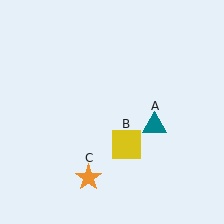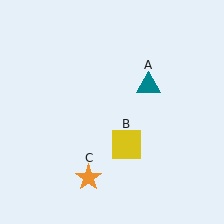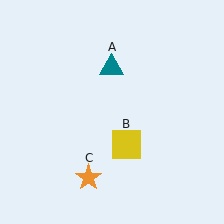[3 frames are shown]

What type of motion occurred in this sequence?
The teal triangle (object A) rotated counterclockwise around the center of the scene.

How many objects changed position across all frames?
1 object changed position: teal triangle (object A).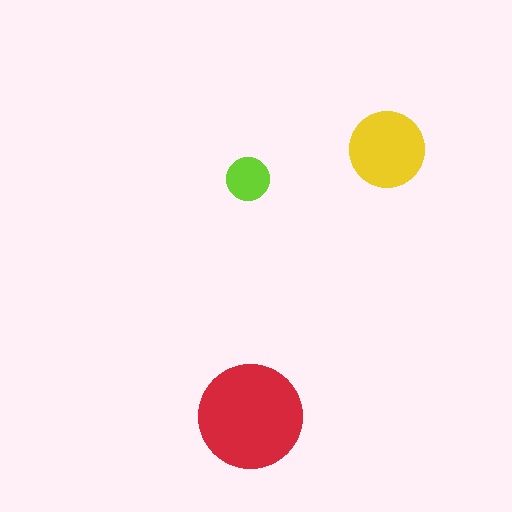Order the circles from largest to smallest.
the red one, the yellow one, the lime one.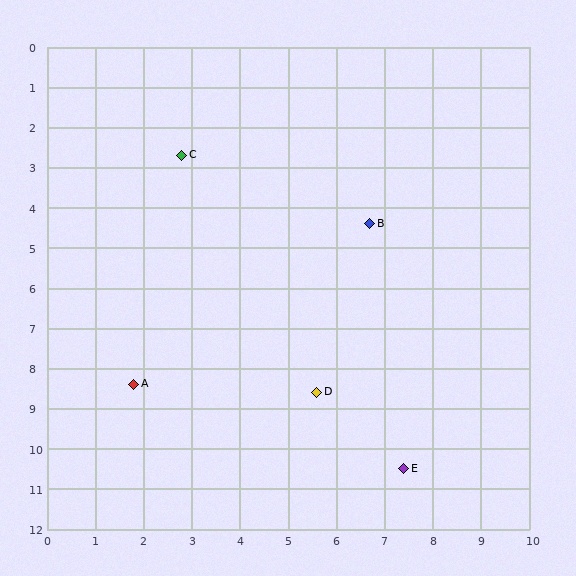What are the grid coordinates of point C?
Point C is at approximately (2.8, 2.7).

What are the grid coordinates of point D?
Point D is at approximately (5.6, 8.6).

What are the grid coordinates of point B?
Point B is at approximately (6.7, 4.4).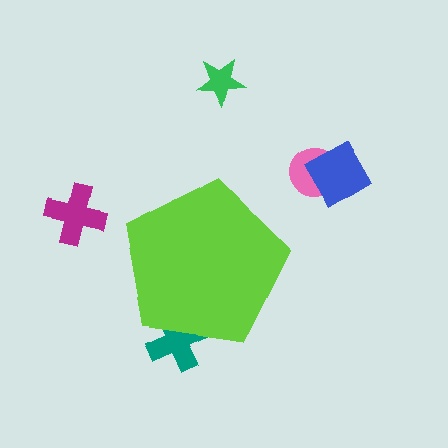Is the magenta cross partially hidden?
No, the magenta cross is fully visible.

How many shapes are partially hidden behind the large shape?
1 shape is partially hidden.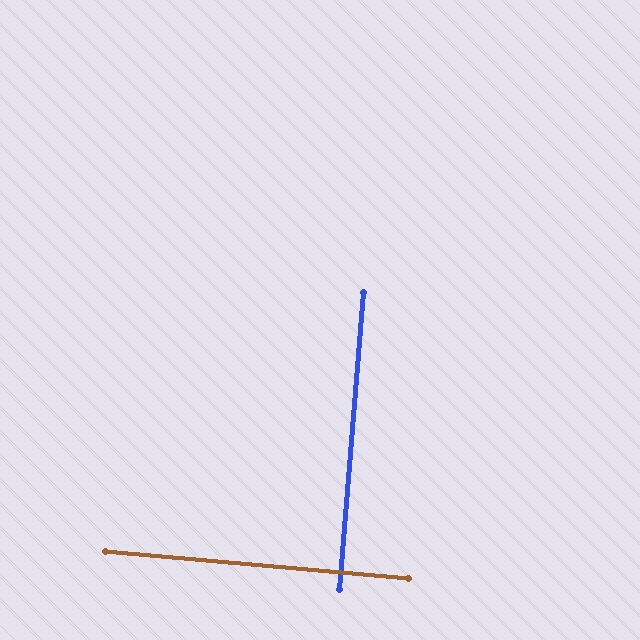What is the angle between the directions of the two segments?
Approximately 89 degrees.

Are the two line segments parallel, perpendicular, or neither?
Perpendicular — they meet at approximately 89°.